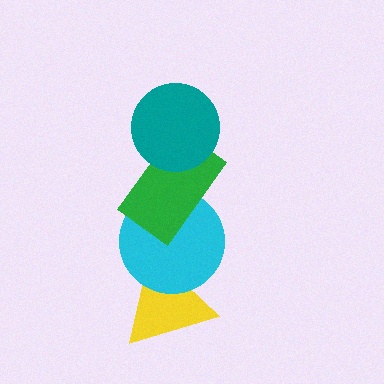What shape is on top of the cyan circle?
The green rectangle is on top of the cyan circle.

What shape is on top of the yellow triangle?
The cyan circle is on top of the yellow triangle.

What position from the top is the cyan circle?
The cyan circle is 3rd from the top.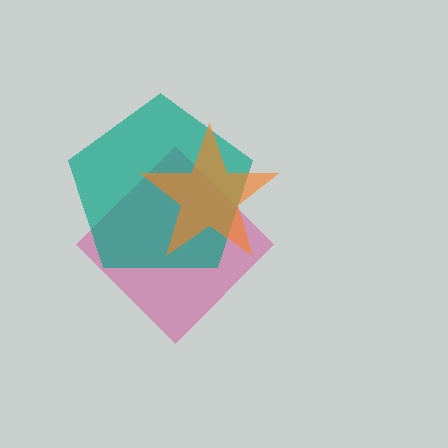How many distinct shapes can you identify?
There are 3 distinct shapes: a magenta diamond, a teal pentagon, an orange star.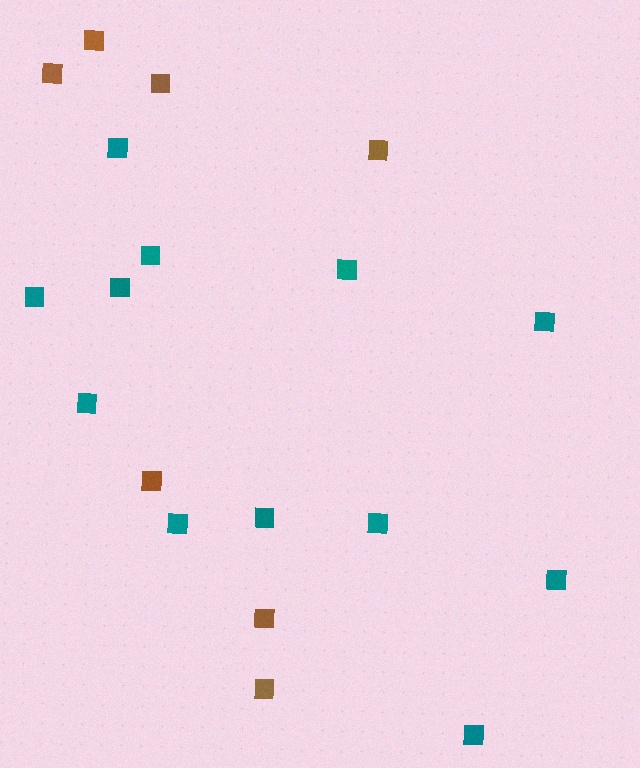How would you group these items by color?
There are 2 groups: one group of brown squares (7) and one group of teal squares (12).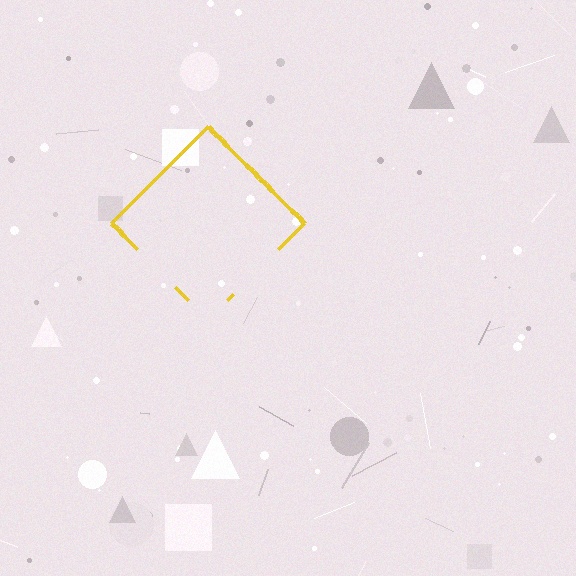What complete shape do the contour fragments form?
The contour fragments form a diamond.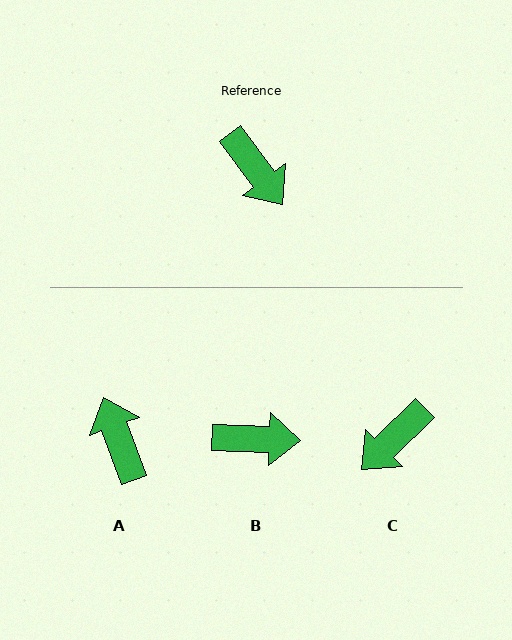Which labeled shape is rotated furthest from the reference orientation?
A, about 163 degrees away.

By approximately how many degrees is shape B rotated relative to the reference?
Approximately 52 degrees counter-clockwise.